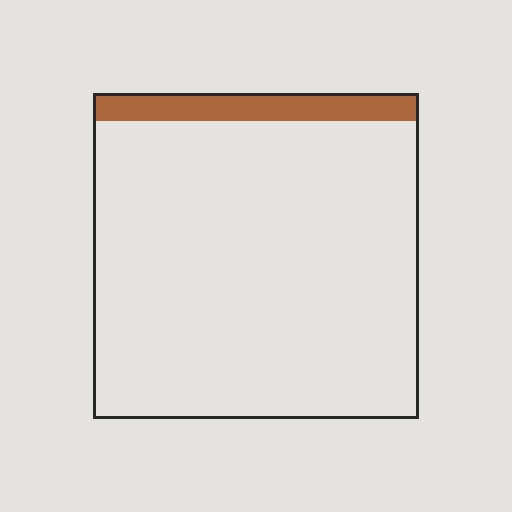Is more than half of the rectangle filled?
No.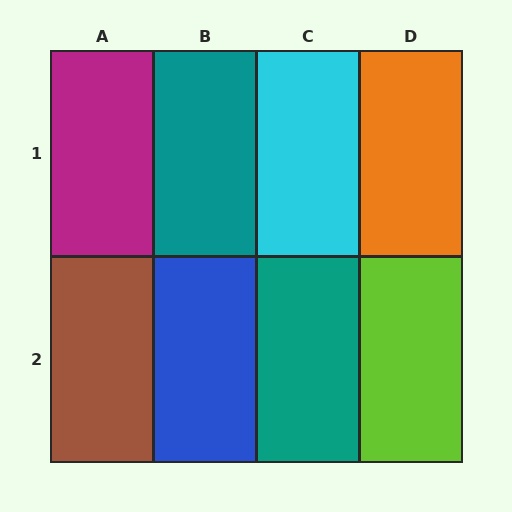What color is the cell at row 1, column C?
Cyan.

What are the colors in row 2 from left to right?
Brown, blue, teal, lime.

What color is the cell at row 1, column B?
Teal.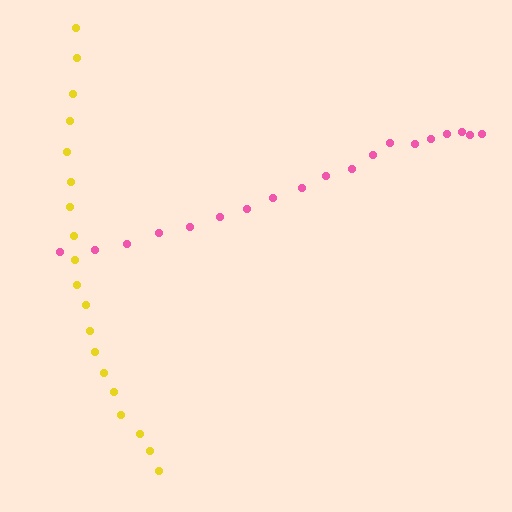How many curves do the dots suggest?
There are 2 distinct paths.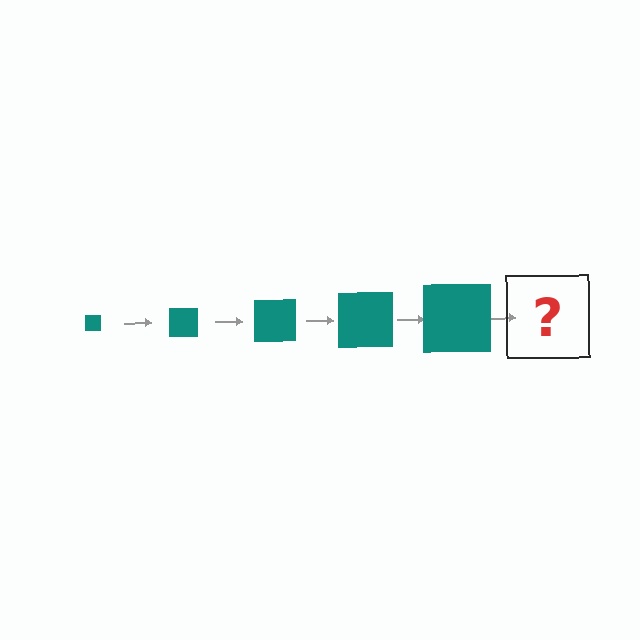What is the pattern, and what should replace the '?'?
The pattern is that the square gets progressively larger each step. The '?' should be a teal square, larger than the previous one.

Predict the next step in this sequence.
The next step is a teal square, larger than the previous one.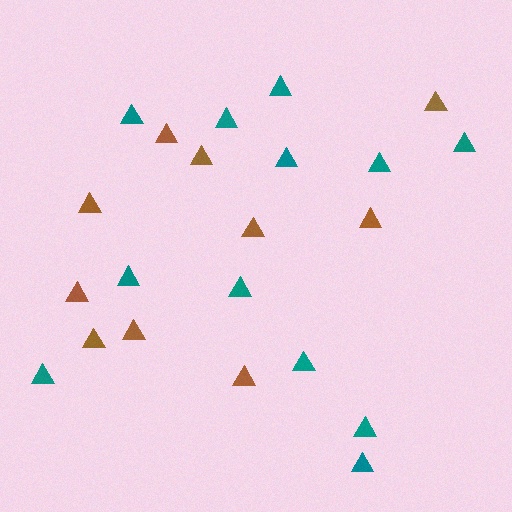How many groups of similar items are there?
There are 2 groups: one group of brown triangles (10) and one group of teal triangles (12).